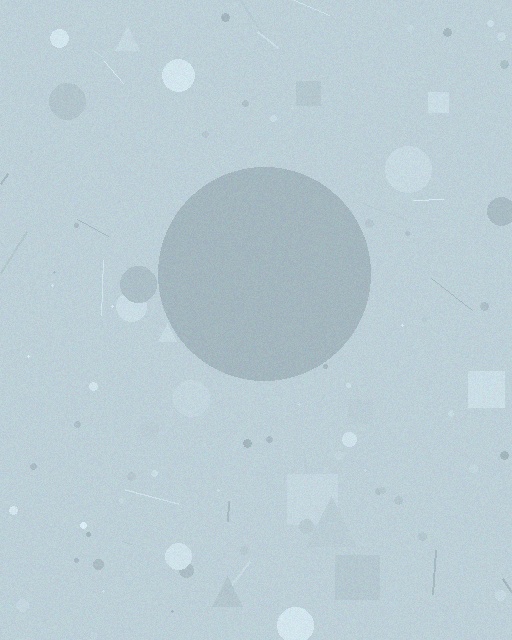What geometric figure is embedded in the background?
A circle is embedded in the background.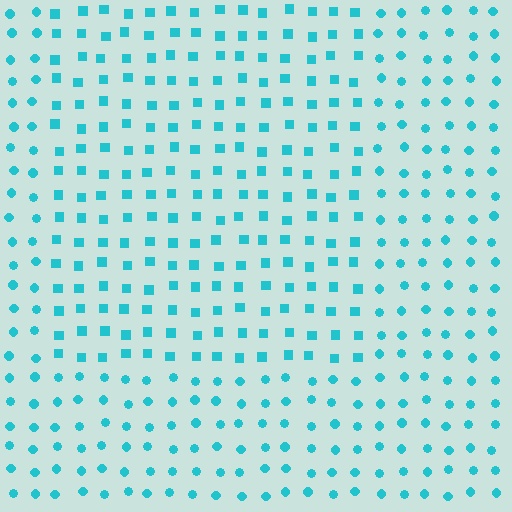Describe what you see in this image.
The image is filled with small cyan elements arranged in a uniform grid. A rectangle-shaped region contains squares, while the surrounding area contains circles. The boundary is defined purely by the change in element shape.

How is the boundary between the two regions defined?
The boundary is defined by a change in element shape: squares inside vs. circles outside. All elements share the same color and spacing.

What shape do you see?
I see a rectangle.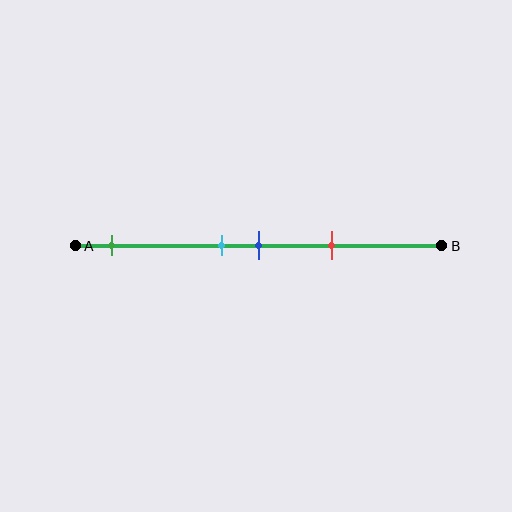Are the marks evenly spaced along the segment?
No, the marks are not evenly spaced.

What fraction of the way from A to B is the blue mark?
The blue mark is approximately 50% (0.5) of the way from A to B.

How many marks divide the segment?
There are 4 marks dividing the segment.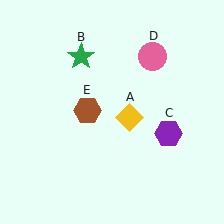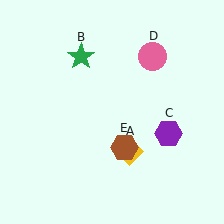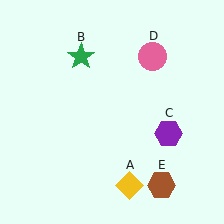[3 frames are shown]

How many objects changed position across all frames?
2 objects changed position: yellow diamond (object A), brown hexagon (object E).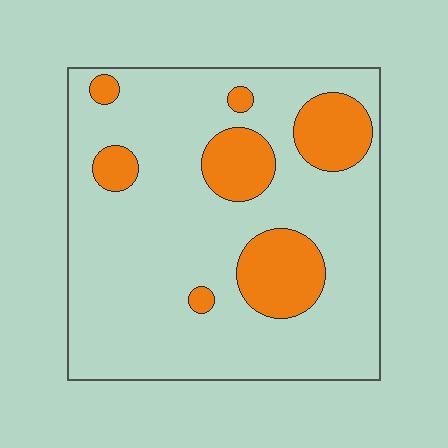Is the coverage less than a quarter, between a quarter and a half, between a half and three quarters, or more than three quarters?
Less than a quarter.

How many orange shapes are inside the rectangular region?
7.